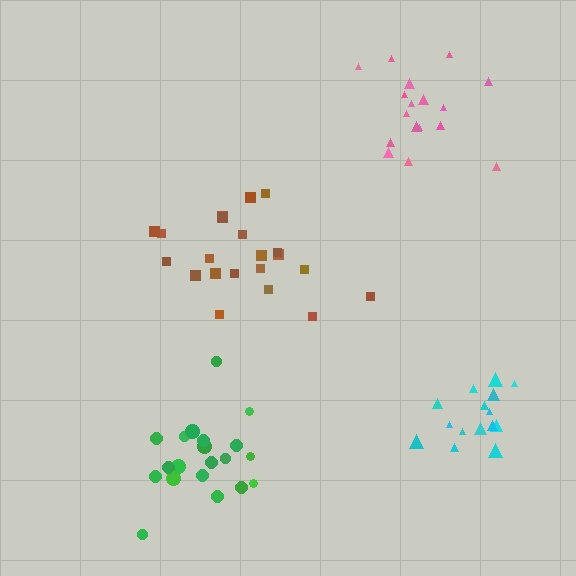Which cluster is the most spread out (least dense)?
Pink.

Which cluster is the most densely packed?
Cyan.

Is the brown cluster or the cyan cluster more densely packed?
Cyan.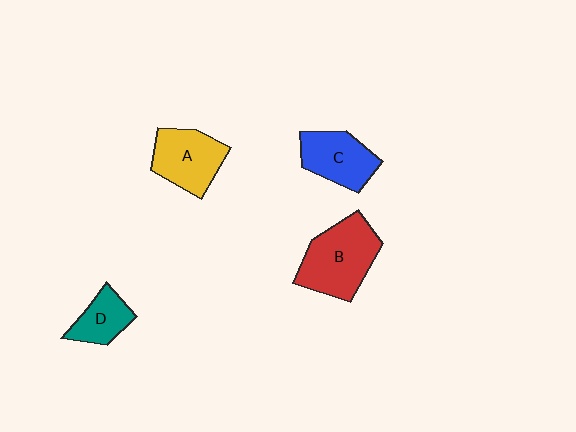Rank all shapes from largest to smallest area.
From largest to smallest: B (red), A (yellow), C (blue), D (teal).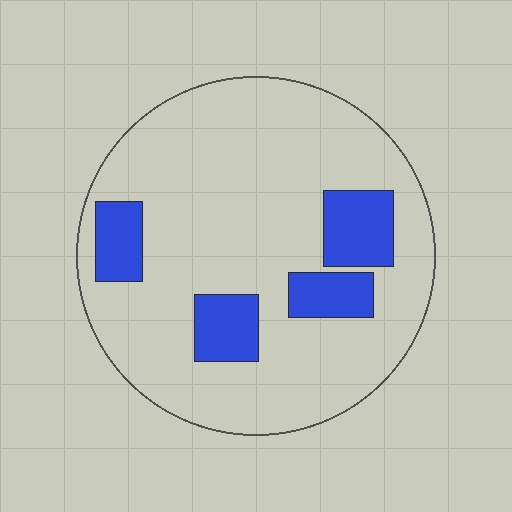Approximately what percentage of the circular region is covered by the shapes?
Approximately 15%.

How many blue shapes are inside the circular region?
4.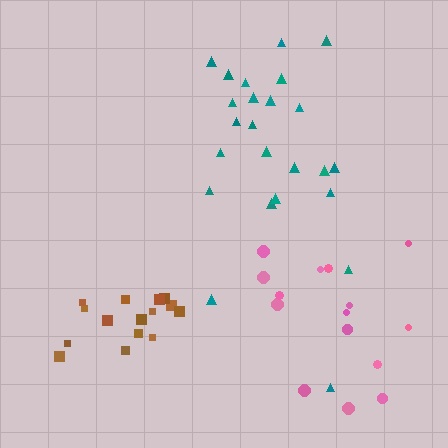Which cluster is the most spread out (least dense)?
Pink.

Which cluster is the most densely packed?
Brown.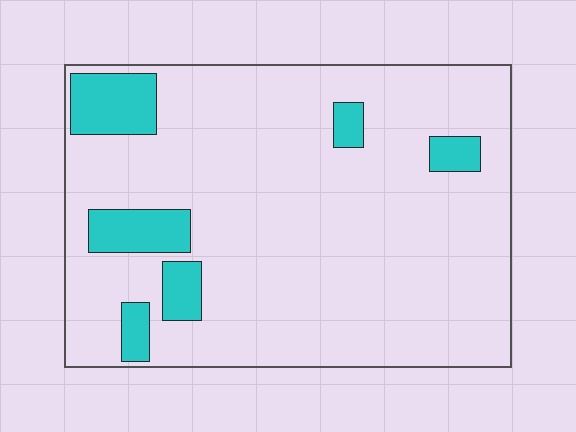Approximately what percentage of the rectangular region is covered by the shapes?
Approximately 15%.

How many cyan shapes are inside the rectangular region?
6.